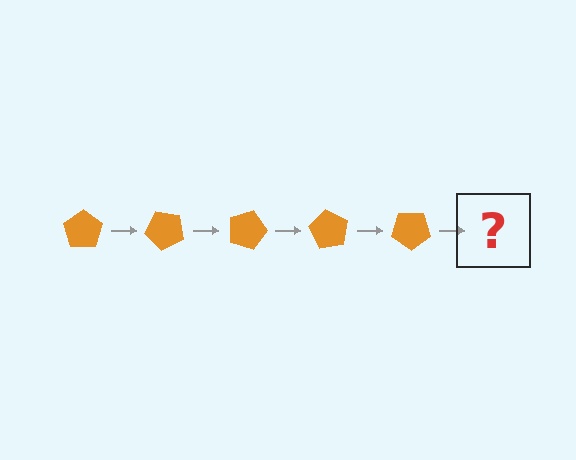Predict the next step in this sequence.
The next step is an orange pentagon rotated 225 degrees.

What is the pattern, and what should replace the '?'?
The pattern is that the pentagon rotates 45 degrees each step. The '?' should be an orange pentagon rotated 225 degrees.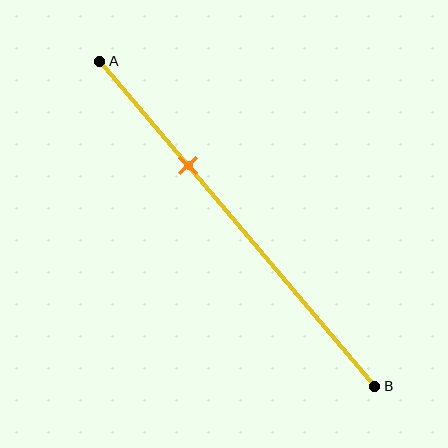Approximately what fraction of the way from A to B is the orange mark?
The orange mark is approximately 30% of the way from A to B.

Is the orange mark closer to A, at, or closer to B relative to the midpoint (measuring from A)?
The orange mark is closer to point A than the midpoint of segment AB.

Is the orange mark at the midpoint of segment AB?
No, the mark is at about 30% from A, not at the 50% midpoint.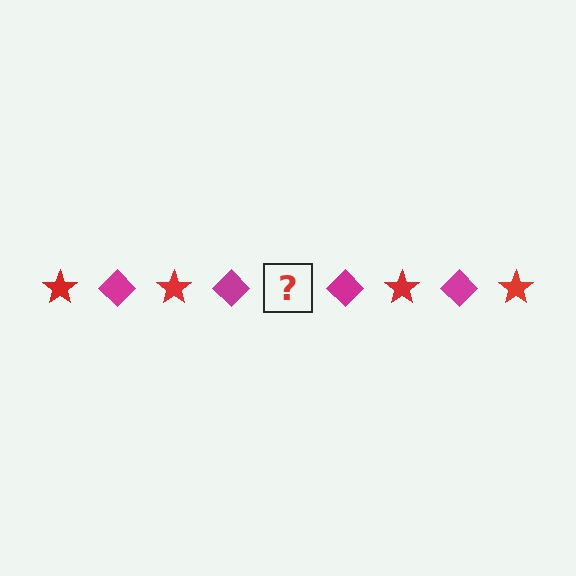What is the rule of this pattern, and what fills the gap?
The rule is that the pattern alternates between red star and magenta diamond. The gap should be filled with a red star.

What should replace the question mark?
The question mark should be replaced with a red star.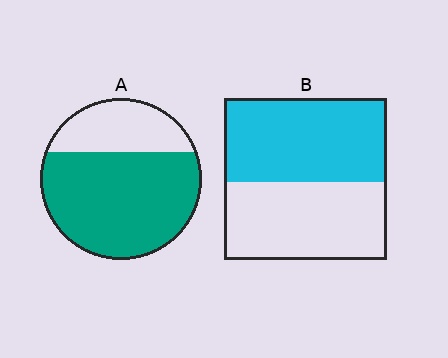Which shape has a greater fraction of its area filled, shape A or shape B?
Shape A.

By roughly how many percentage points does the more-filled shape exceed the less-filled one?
By roughly 20 percentage points (A over B).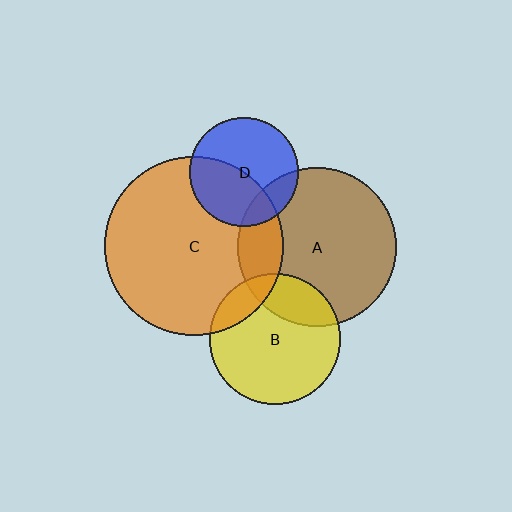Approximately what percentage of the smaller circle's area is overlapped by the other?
Approximately 45%.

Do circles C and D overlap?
Yes.